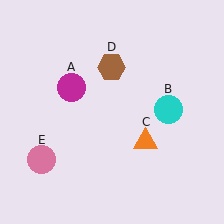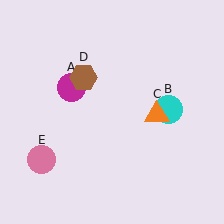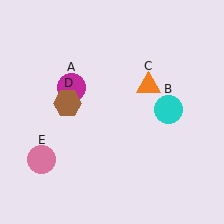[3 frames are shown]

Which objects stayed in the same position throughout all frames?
Magenta circle (object A) and cyan circle (object B) and pink circle (object E) remained stationary.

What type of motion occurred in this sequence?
The orange triangle (object C), brown hexagon (object D) rotated counterclockwise around the center of the scene.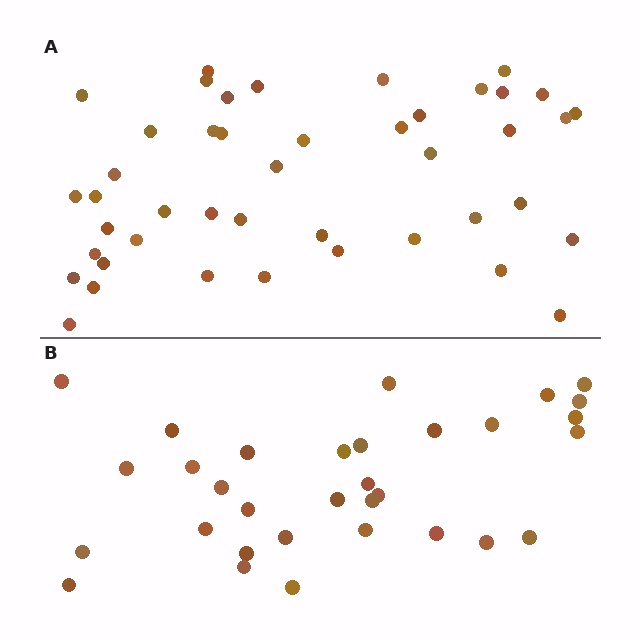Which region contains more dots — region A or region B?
Region A (the top region) has more dots.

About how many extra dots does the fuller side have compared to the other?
Region A has roughly 12 or so more dots than region B.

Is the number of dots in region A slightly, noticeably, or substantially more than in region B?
Region A has noticeably more, but not dramatically so. The ratio is roughly 1.4 to 1.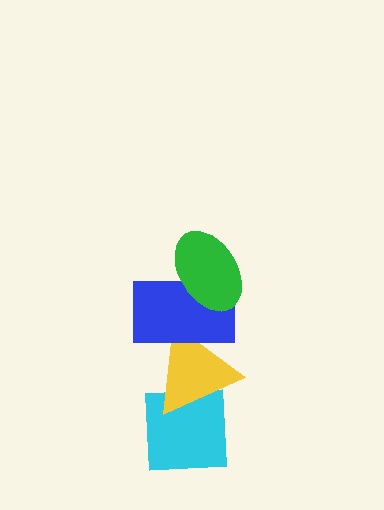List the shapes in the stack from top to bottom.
From top to bottom: the green ellipse, the blue rectangle, the yellow triangle, the cyan square.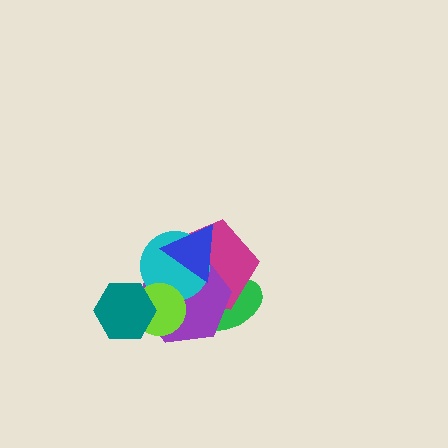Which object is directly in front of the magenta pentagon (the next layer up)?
The purple hexagon is directly in front of the magenta pentagon.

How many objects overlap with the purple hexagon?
6 objects overlap with the purple hexagon.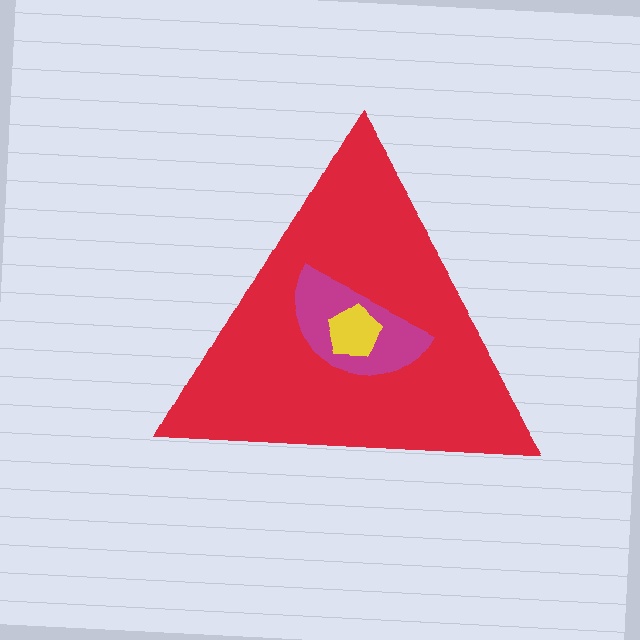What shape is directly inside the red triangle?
The magenta semicircle.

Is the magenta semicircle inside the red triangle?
Yes.